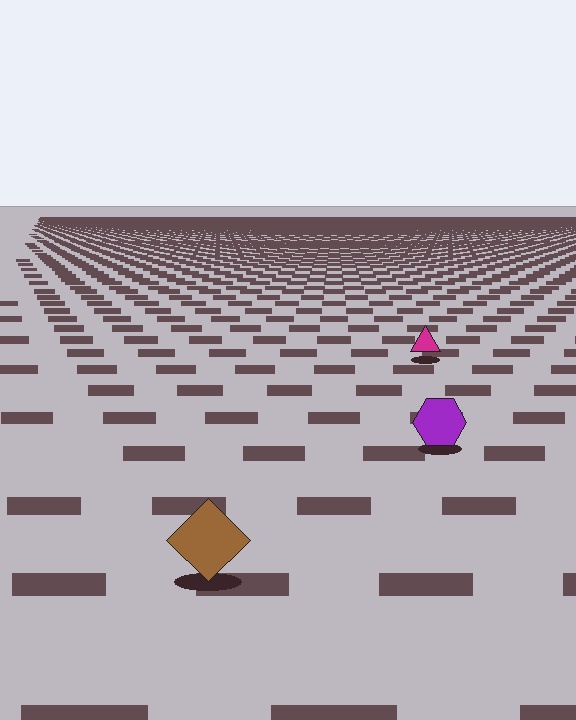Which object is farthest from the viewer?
The magenta triangle is farthest from the viewer. It appears smaller and the ground texture around it is denser.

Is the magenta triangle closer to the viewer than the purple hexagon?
No. The purple hexagon is closer — you can tell from the texture gradient: the ground texture is coarser near it.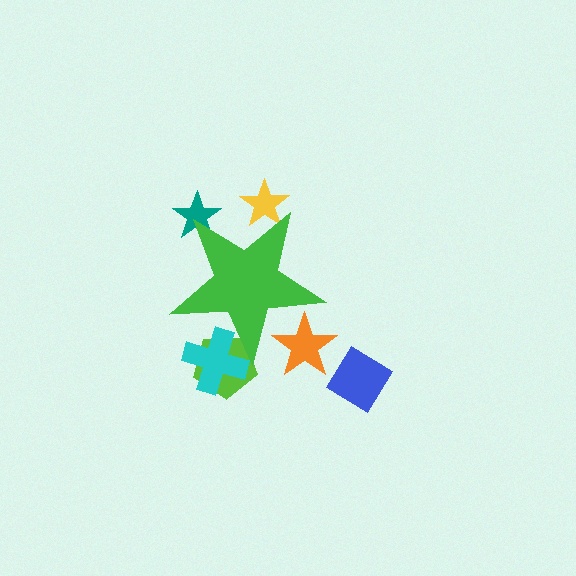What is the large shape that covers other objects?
A green star.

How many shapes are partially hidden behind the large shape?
5 shapes are partially hidden.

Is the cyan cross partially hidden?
Yes, the cyan cross is partially hidden behind the green star.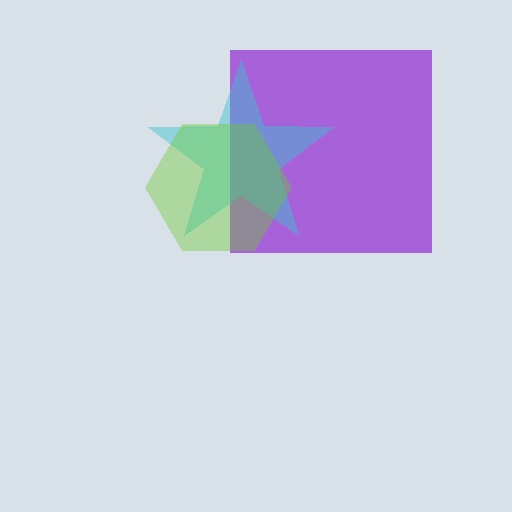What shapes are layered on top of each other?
The layered shapes are: a purple square, a cyan star, a lime hexagon.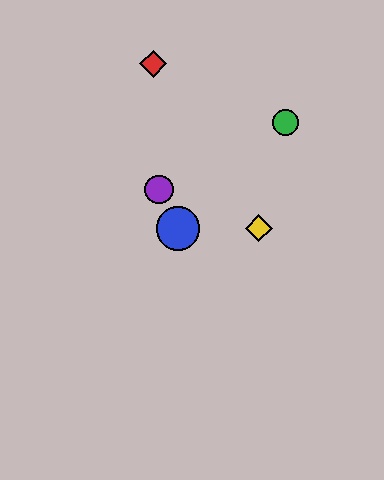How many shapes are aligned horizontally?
2 shapes (the blue circle, the yellow diamond) are aligned horizontally.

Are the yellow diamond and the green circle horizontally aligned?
No, the yellow diamond is at y≈228 and the green circle is at y≈123.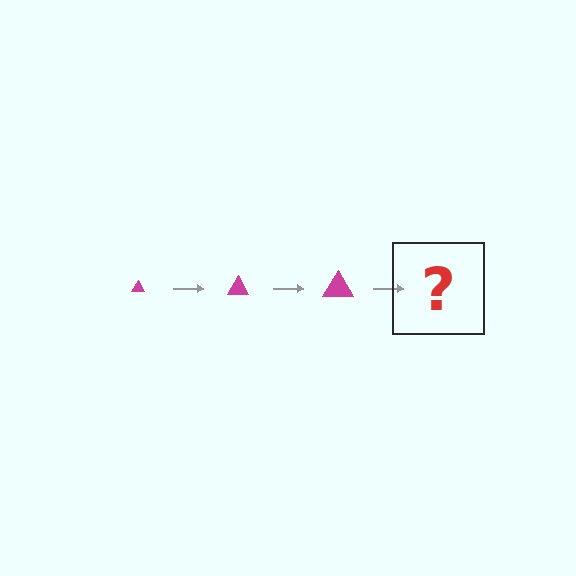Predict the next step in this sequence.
The next step is a magenta triangle, larger than the previous one.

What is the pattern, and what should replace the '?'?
The pattern is that the triangle gets progressively larger each step. The '?' should be a magenta triangle, larger than the previous one.